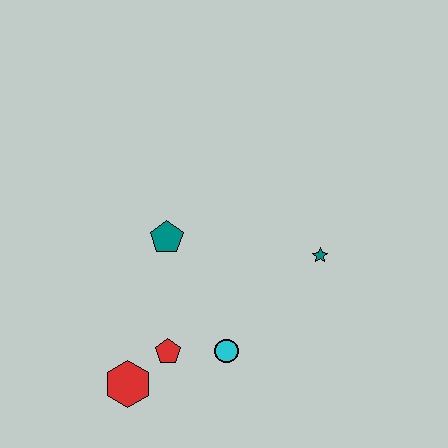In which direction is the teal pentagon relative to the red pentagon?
The teal pentagon is above the red pentagon.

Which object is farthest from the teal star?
The red hexagon is farthest from the teal star.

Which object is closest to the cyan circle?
The red pentagon is closest to the cyan circle.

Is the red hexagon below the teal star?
Yes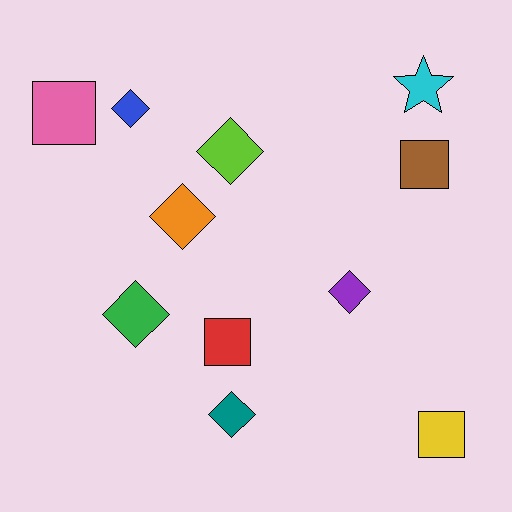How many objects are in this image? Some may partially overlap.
There are 11 objects.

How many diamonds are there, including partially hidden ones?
There are 6 diamonds.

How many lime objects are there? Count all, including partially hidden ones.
There is 1 lime object.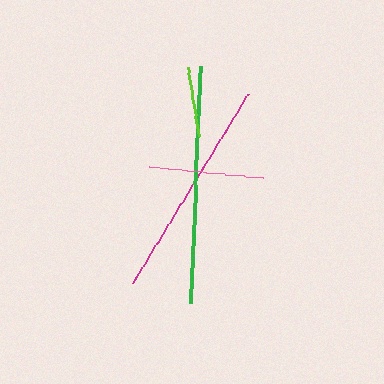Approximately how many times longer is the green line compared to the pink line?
The green line is approximately 2.1 times the length of the pink line.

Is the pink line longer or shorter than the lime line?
The pink line is longer than the lime line.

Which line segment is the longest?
The green line is the longest at approximately 237 pixels.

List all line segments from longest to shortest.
From longest to shortest: green, magenta, pink, lime.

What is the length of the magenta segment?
The magenta segment is approximately 221 pixels long.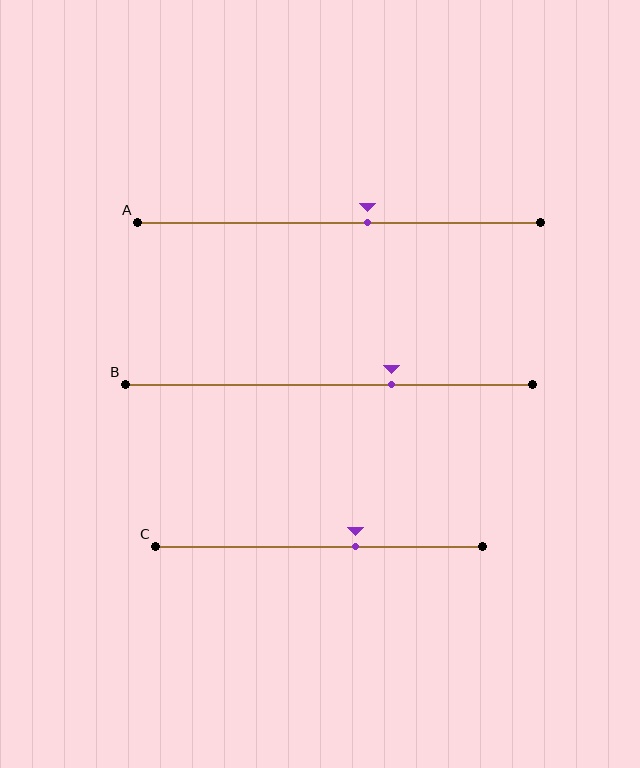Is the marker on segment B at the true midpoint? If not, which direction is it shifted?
No, the marker on segment B is shifted to the right by about 15% of the segment length.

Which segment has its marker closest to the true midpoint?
Segment A has its marker closest to the true midpoint.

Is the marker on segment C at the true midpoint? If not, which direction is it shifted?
No, the marker on segment C is shifted to the right by about 11% of the segment length.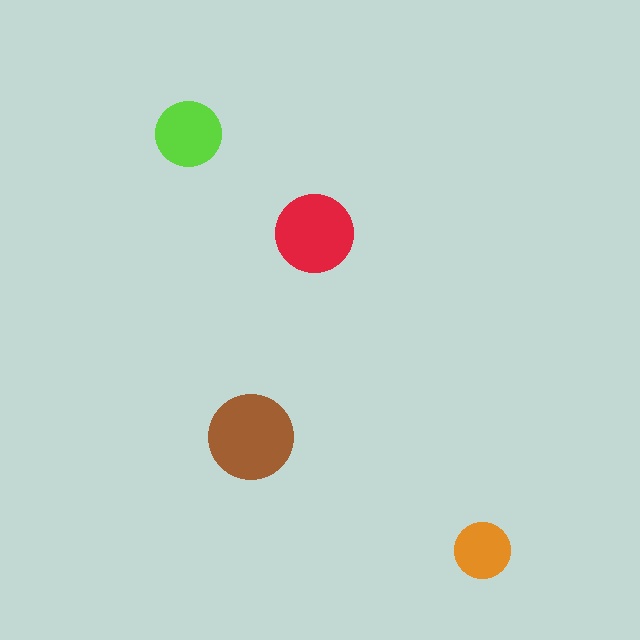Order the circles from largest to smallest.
the brown one, the red one, the lime one, the orange one.